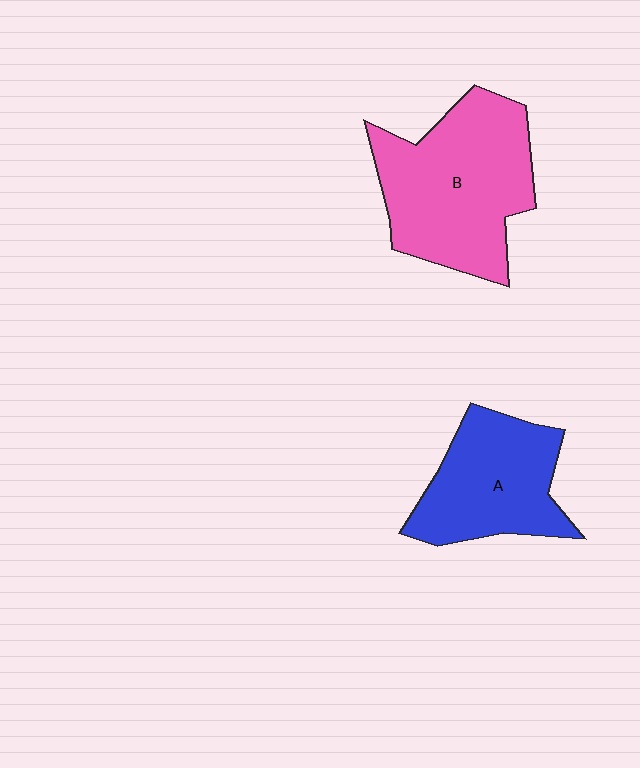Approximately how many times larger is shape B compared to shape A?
Approximately 1.4 times.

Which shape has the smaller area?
Shape A (blue).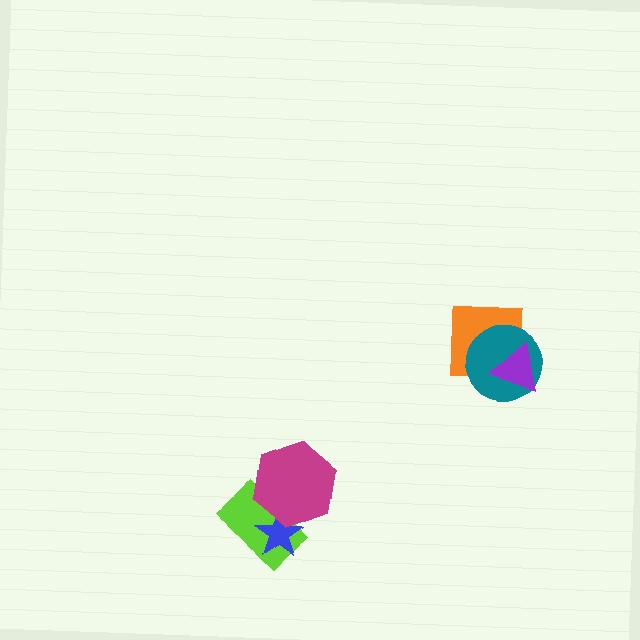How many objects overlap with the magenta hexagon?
2 objects overlap with the magenta hexagon.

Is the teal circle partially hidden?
Yes, it is partially covered by another shape.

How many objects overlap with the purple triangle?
2 objects overlap with the purple triangle.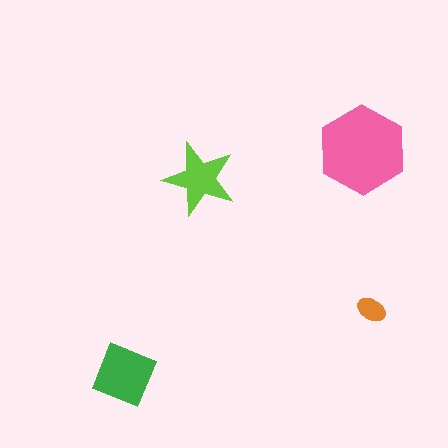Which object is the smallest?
The orange ellipse.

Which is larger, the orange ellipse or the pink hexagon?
The pink hexagon.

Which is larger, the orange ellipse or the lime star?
The lime star.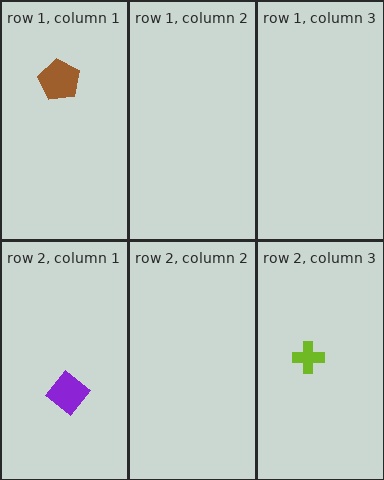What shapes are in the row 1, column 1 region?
The brown pentagon.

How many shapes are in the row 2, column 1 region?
1.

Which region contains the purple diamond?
The row 2, column 1 region.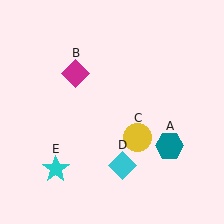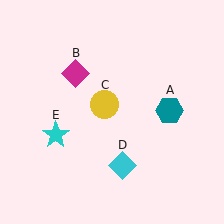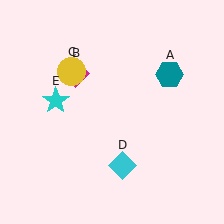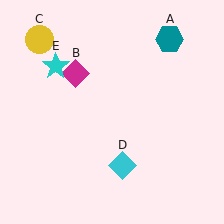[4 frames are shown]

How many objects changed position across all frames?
3 objects changed position: teal hexagon (object A), yellow circle (object C), cyan star (object E).